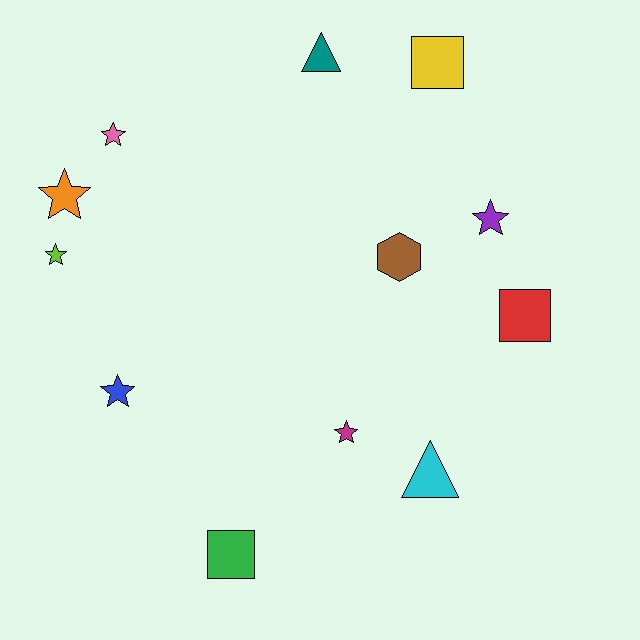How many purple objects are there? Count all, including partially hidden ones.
There is 1 purple object.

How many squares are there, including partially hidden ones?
There are 3 squares.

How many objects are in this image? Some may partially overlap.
There are 12 objects.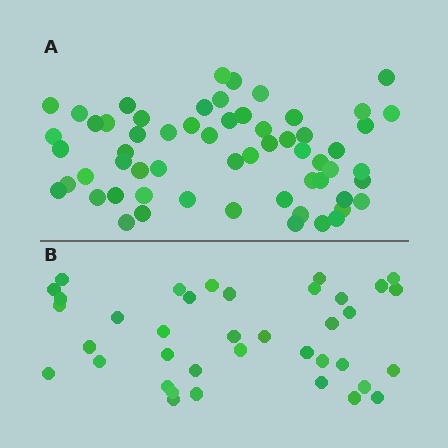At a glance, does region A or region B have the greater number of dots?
Region A (the top region) has more dots.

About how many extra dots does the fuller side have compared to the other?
Region A has approximately 20 more dots than region B.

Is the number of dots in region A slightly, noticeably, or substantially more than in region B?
Region A has substantially more. The ratio is roughly 1.6 to 1.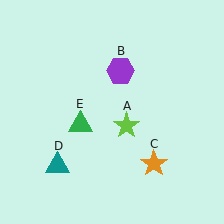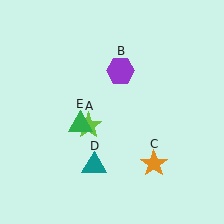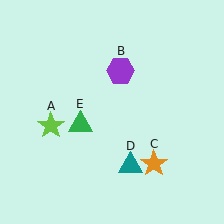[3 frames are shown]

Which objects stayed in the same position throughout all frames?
Purple hexagon (object B) and orange star (object C) and green triangle (object E) remained stationary.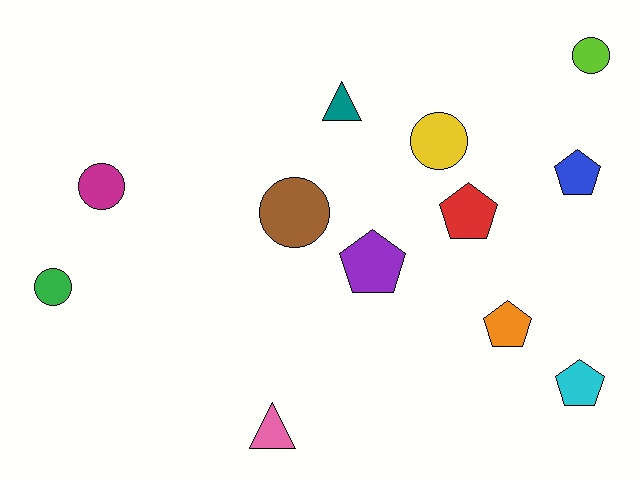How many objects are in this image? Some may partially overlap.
There are 12 objects.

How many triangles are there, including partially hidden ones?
There are 2 triangles.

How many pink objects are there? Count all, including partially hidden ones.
There is 1 pink object.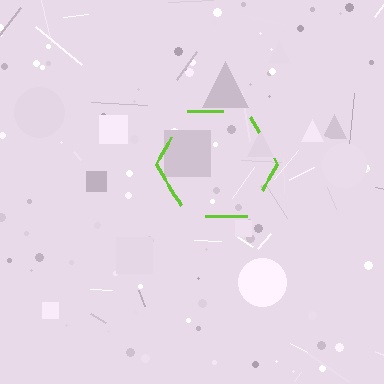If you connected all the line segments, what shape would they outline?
They would outline a hexagon.